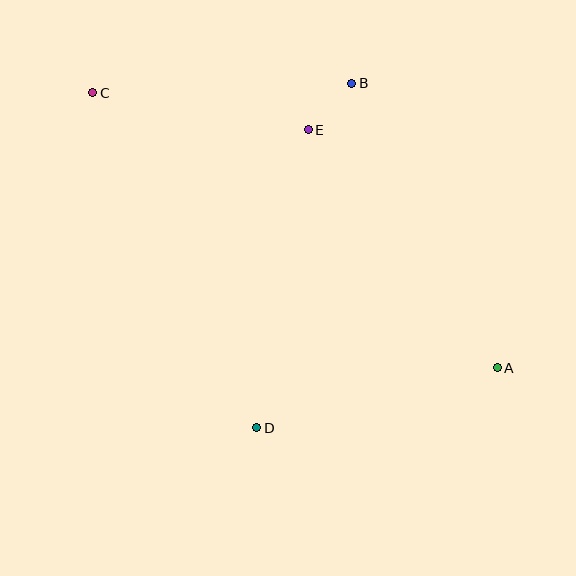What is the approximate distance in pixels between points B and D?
The distance between B and D is approximately 357 pixels.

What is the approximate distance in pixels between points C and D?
The distance between C and D is approximately 373 pixels.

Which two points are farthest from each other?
Points A and C are farthest from each other.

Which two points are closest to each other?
Points B and E are closest to each other.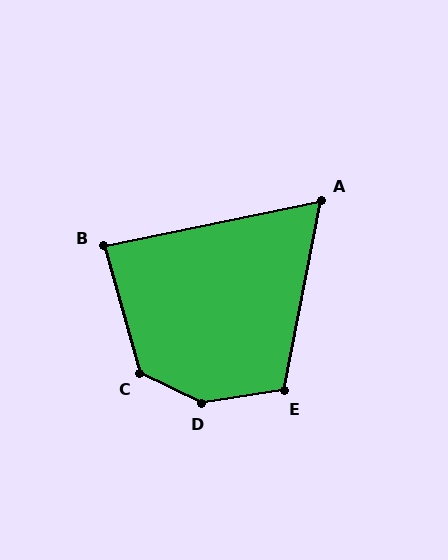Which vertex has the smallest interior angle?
A, at approximately 67 degrees.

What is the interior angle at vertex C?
Approximately 132 degrees (obtuse).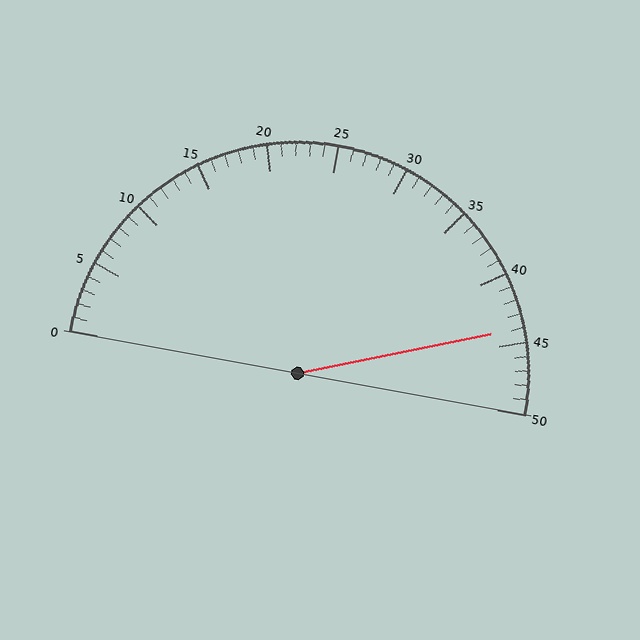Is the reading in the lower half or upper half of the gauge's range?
The reading is in the upper half of the range (0 to 50).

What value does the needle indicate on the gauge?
The needle indicates approximately 44.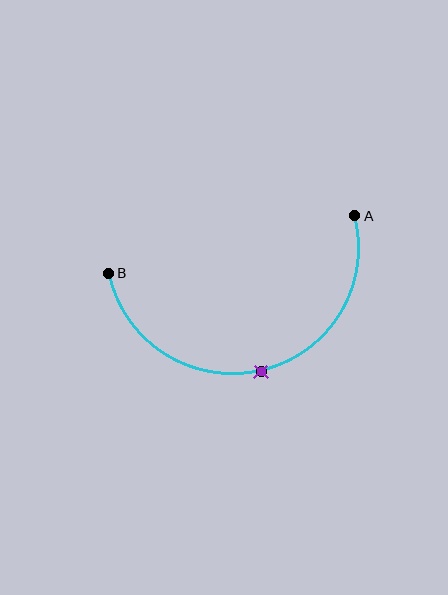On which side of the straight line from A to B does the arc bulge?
The arc bulges below the straight line connecting A and B.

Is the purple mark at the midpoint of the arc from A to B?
Yes. The purple mark lies on the arc at equal arc-length from both A and B — it is the arc midpoint.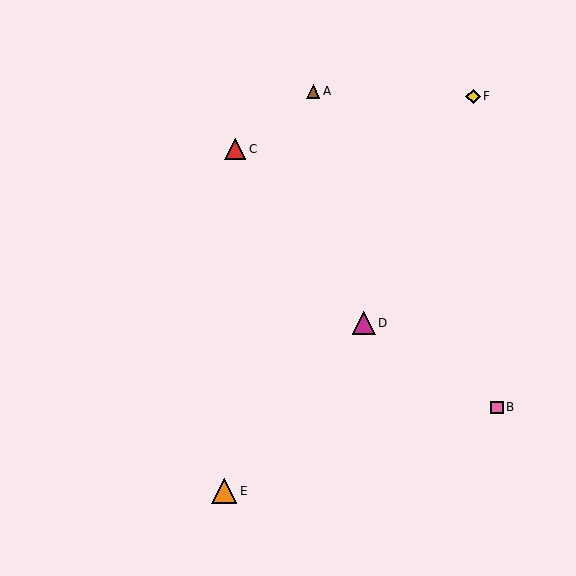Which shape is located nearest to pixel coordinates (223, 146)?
The red triangle (labeled C) at (235, 149) is nearest to that location.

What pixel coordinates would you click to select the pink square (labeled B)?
Click at (497, 407) to select the pink square B.